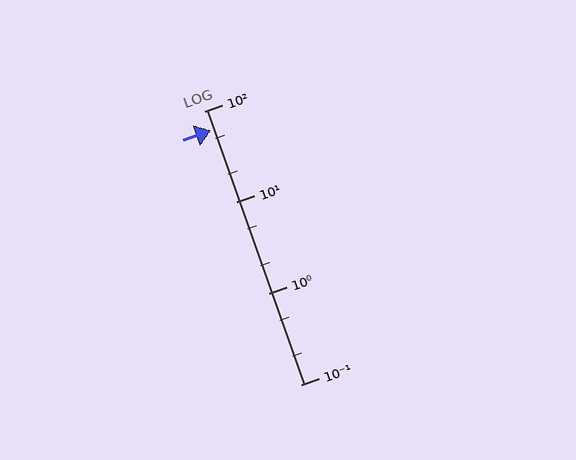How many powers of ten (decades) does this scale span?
The scale spans 3 decades, from 0.1 to 100.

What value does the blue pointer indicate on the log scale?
The pointer indicates approximately 62.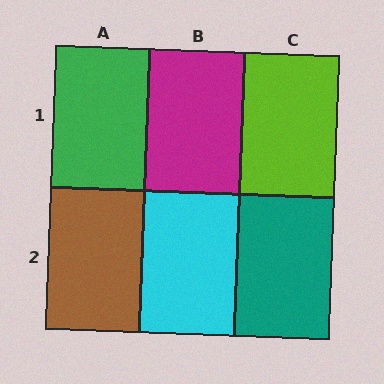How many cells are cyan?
1 cell is cyan.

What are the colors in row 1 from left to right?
Green, magenta, lime.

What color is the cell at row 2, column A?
Brown.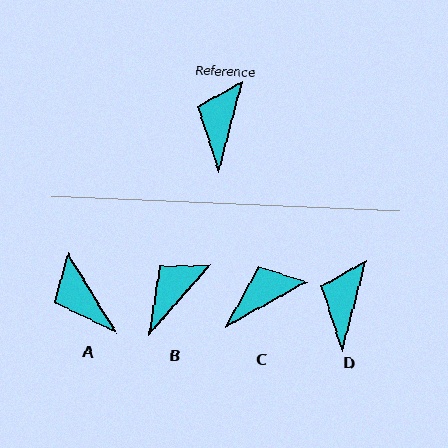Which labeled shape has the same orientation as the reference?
D.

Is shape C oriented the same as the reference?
No, it is off by about 47 degrees.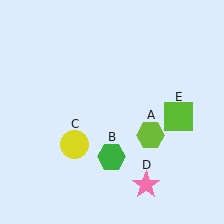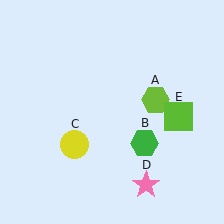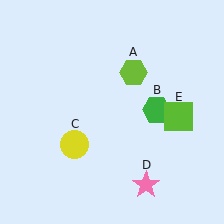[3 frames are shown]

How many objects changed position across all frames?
2 objects changed position: lime hexagon (object A), green hexagon (object B).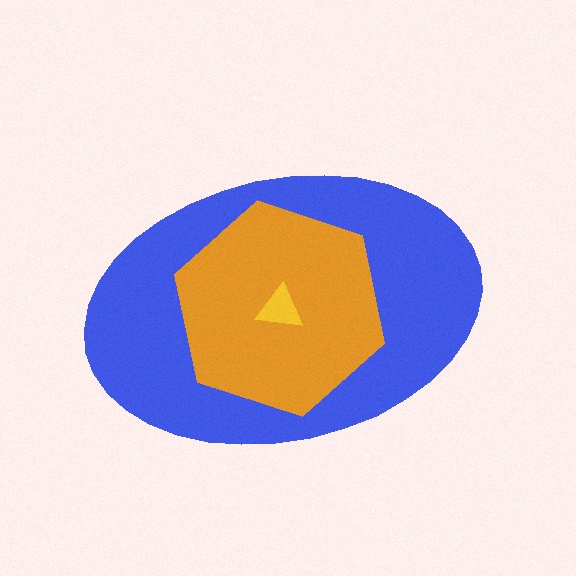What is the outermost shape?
The blue ellipse.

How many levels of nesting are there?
3.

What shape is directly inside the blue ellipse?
The orange hexagon.